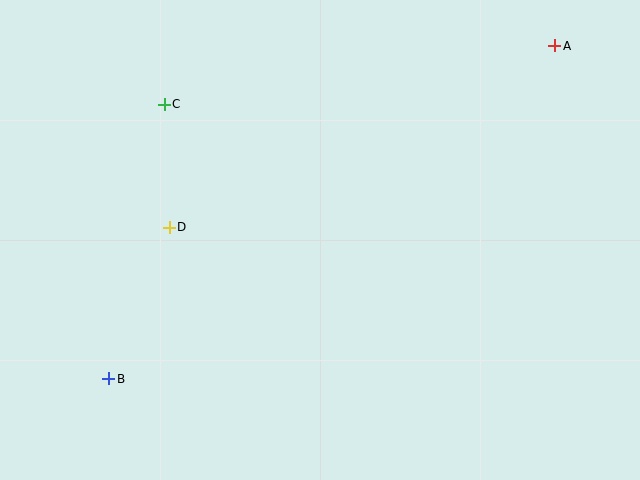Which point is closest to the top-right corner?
Point A is closest to the top-right corner.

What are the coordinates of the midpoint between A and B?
The midpoint between A and B is at (332, 212).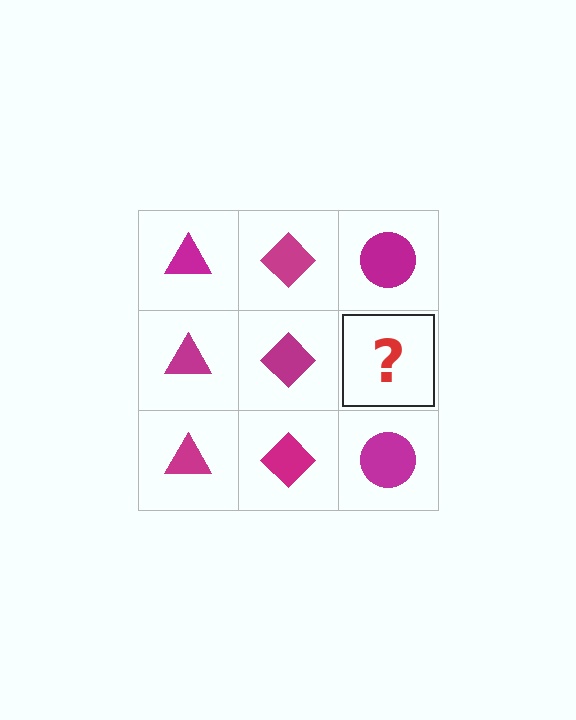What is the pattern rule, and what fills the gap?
The rule is that each column has a consistent shape. The gap should be filled with a magenta circle.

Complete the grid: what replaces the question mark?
The question mark should be replaced with a magenta circle.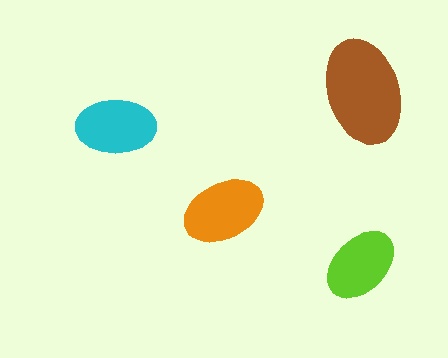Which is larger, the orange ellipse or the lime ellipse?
The orange one.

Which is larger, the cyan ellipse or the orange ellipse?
The orange one.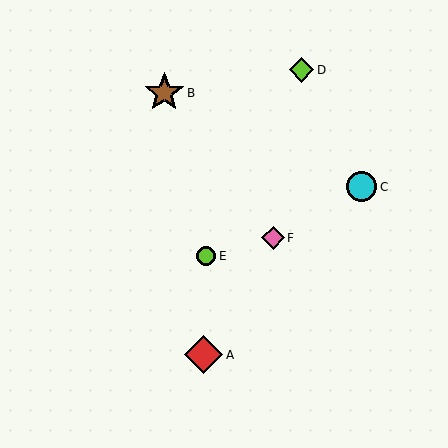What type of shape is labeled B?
Shape B is a brown star.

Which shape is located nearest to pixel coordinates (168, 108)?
The brown star (labeled B) at (164, 93) is nearest to that location.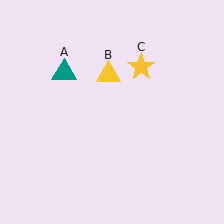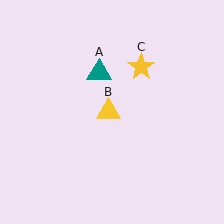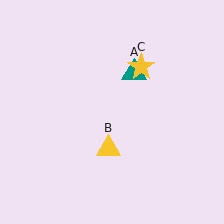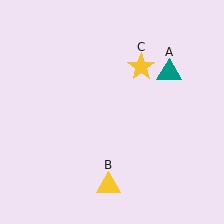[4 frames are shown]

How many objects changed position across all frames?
2 objects changed position: teal triangle (object A), yellow triangle (object B).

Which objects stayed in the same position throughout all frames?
Yellow star (object C) remained stationary.